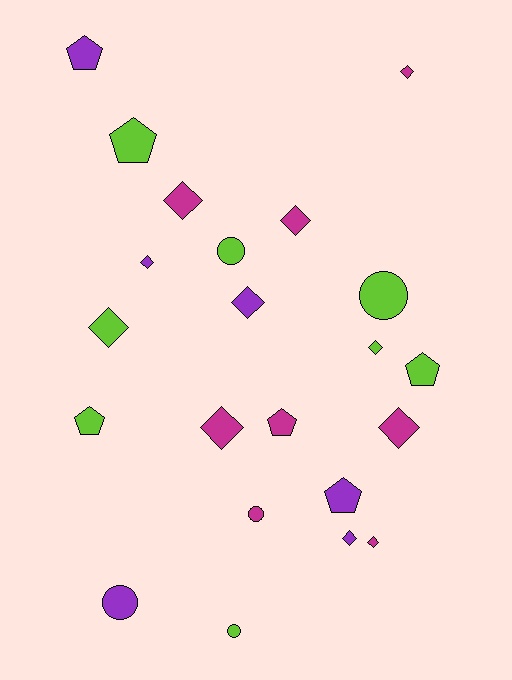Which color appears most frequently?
Lime, with 8 objects.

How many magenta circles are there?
There is 1 magenta circle.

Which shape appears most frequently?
Diamond, with 11 objects.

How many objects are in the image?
There are 22 objects.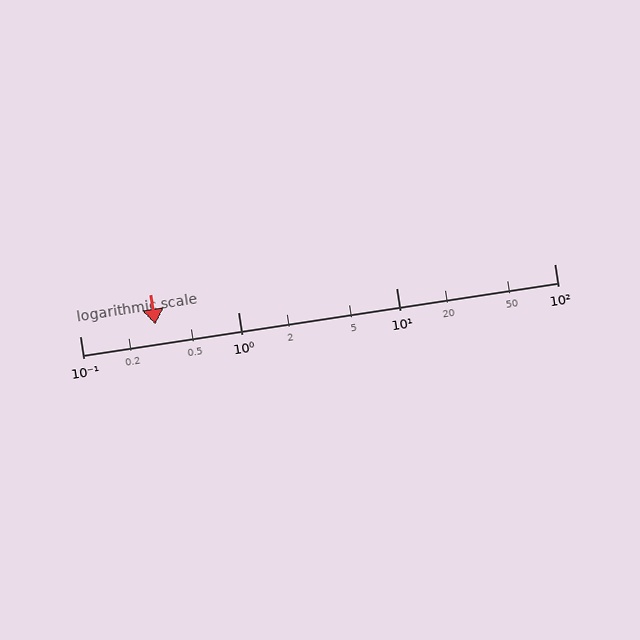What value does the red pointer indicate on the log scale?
The pointer indicates approximately 0.3.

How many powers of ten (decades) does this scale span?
The scale spans 3 decades, from 0.1 to 100.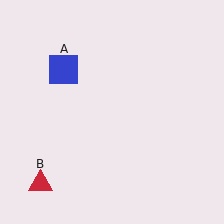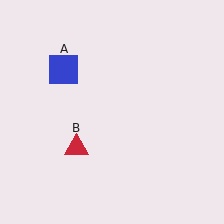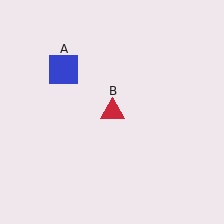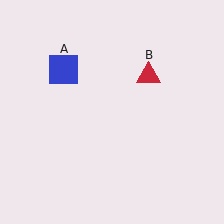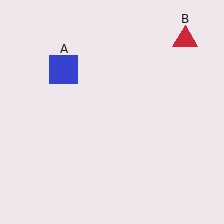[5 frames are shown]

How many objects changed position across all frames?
1 object changed position: red triangle (object B).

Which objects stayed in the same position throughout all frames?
Blue square (object A) remained stationary.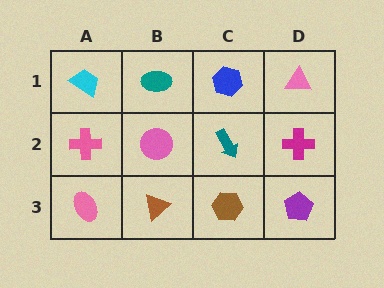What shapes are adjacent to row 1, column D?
A magenta cross (row 2, column D), a blue hexagon (row 1, column C).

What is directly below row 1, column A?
A pink cross.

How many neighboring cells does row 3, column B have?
3.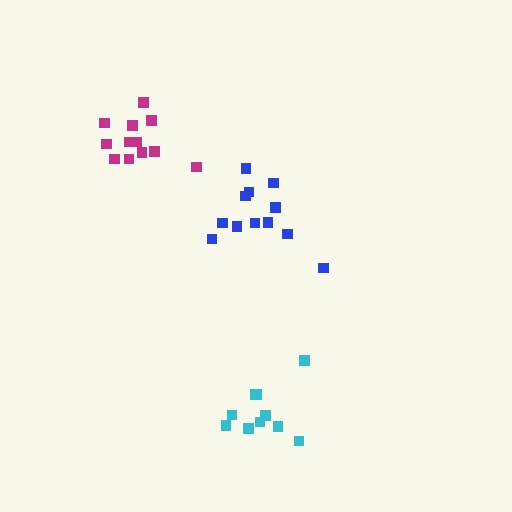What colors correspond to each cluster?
The clusters are colored: magenta, cyan, blue.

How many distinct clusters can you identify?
There are 3 distinct clusters.